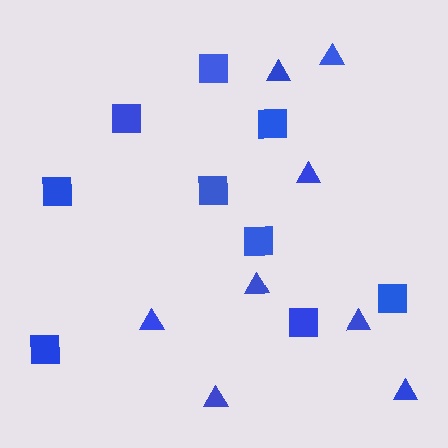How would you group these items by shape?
There are 2 groups: one group of squares (9) and one group of triangles (8).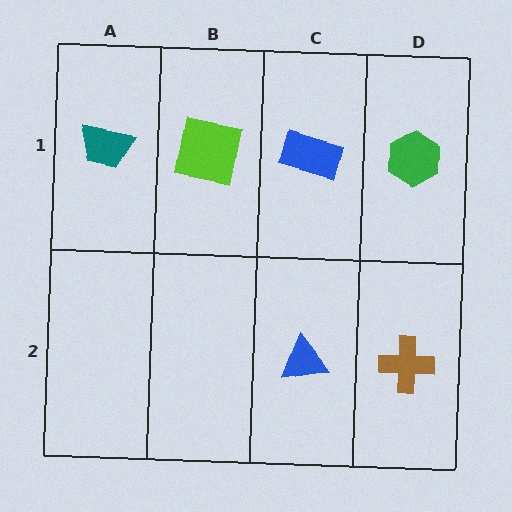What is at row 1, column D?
A green hexagon.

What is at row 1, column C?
A blue rectangle.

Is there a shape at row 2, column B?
No, that cell is empty.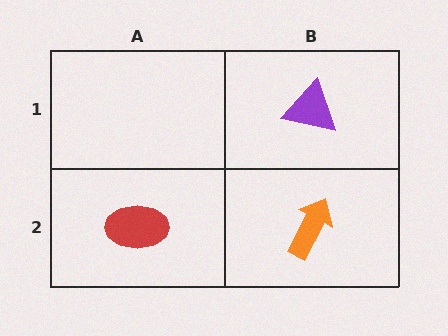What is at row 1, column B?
A purple triangle.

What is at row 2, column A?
A red ellipse.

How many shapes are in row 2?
2 shapes.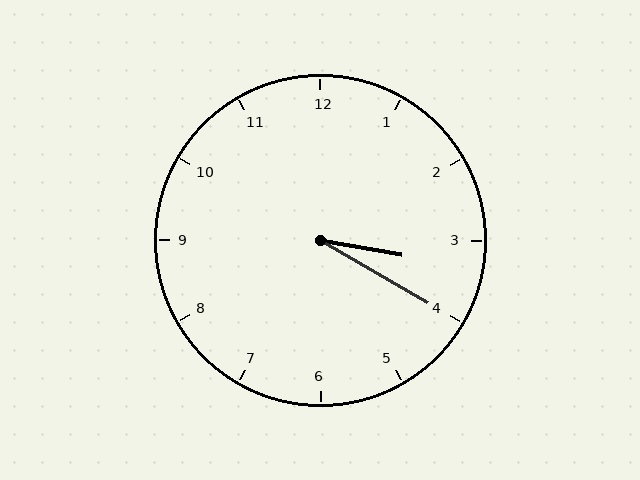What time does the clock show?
3:20.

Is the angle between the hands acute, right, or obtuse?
It is acute.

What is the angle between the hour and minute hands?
Approximately 20 degrees.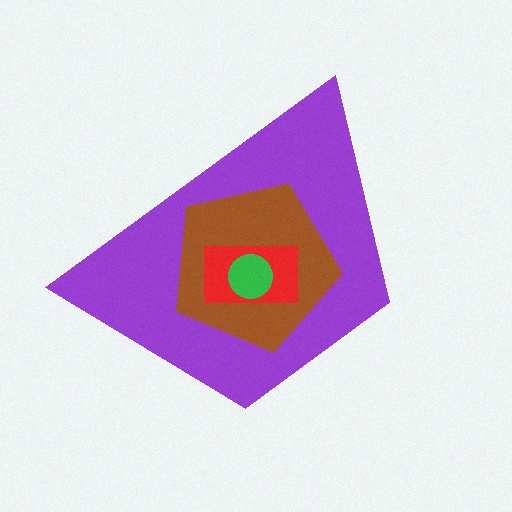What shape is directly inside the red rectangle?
The green circle.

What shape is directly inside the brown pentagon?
The red rectangle.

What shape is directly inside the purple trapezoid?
The brown pentagon.